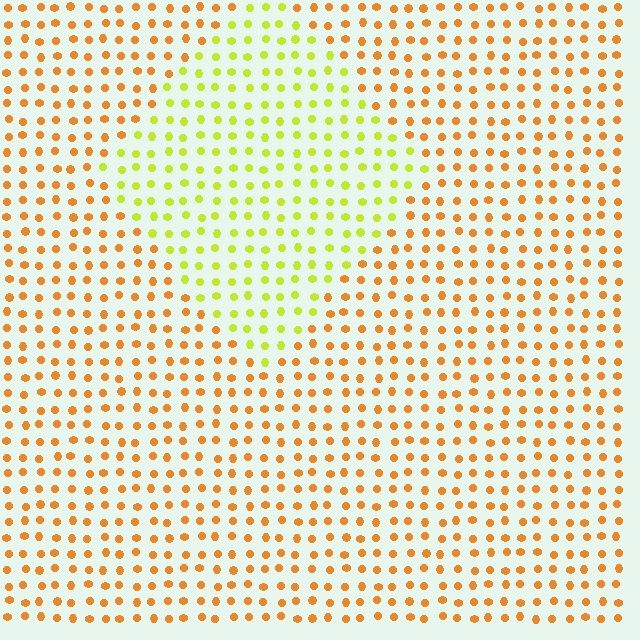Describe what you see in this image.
The image is filled with small orange elements in a uniform arrangement. A diamond-shaped region is visible where the elements are tinted to a slightly different hue, forming a subtle color boundary.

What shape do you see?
I see a diamond.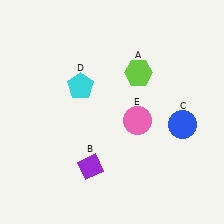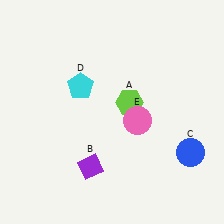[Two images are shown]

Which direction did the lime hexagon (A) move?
The lime hexagon (A) moved down.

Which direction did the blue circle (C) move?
The blue circle (C) moved down.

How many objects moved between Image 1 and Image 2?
2 objects moved between the two images.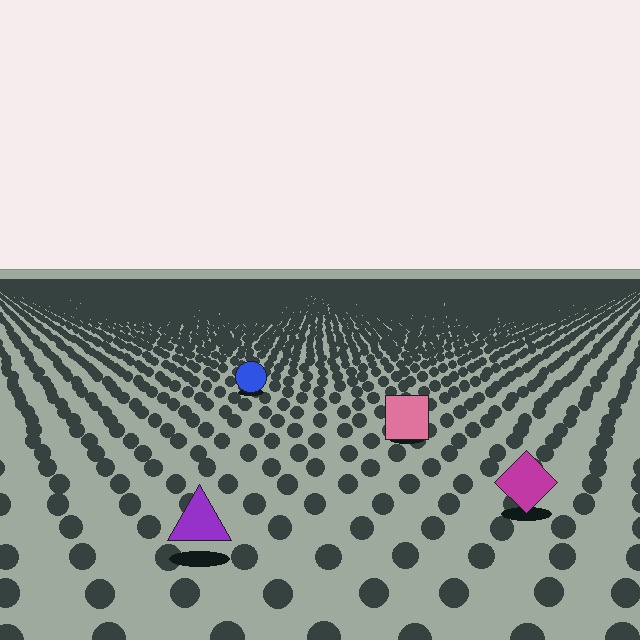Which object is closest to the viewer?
The purple triangle is closest. The texture marks near it are larger and more spread out.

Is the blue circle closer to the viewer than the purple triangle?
No. The purple triangle is closer — you can tell from the texture gradient: the ground texture is coarser near it.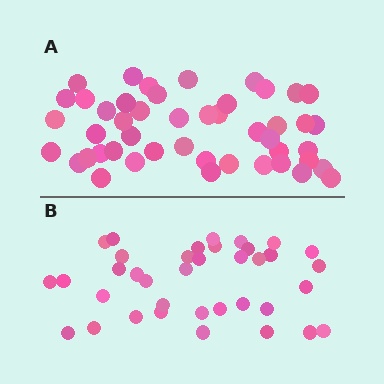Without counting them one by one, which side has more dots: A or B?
Region A (the top region) has more dots.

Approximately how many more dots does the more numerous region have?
Region A has roughly 10 or so more dots than region B.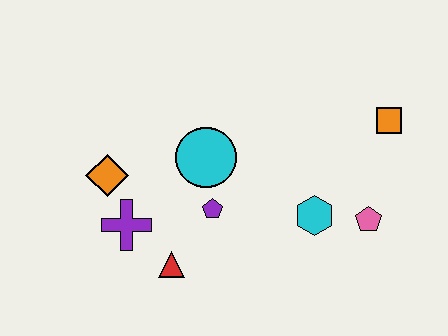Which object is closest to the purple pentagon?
The cyan circle is closest to the purple pentagon.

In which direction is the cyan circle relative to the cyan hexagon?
The cyan circle is to the left of the cyan hexagon.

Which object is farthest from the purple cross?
The orange square is farthest from the purple cross.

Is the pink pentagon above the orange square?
No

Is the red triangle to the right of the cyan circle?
No